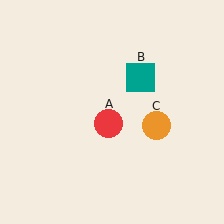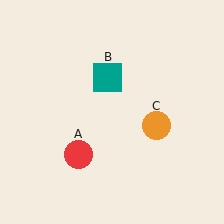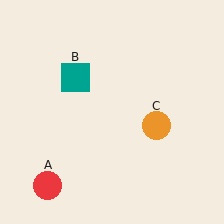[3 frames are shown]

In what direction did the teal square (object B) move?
The teal square (object B) moved left.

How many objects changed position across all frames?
2 objects changed position: red circle (object A), teal square (object B).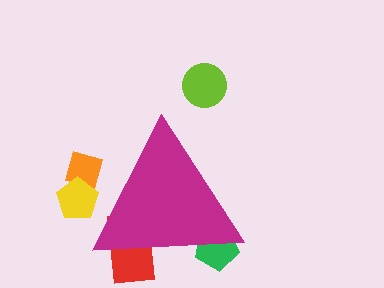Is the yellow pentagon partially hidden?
Yes, the yellow pentagon is partially hidden behind the magenta triangle.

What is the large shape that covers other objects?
A magenta triangle.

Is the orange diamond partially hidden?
Yes, the orange diamond is partially hidden behind the magenta triangle.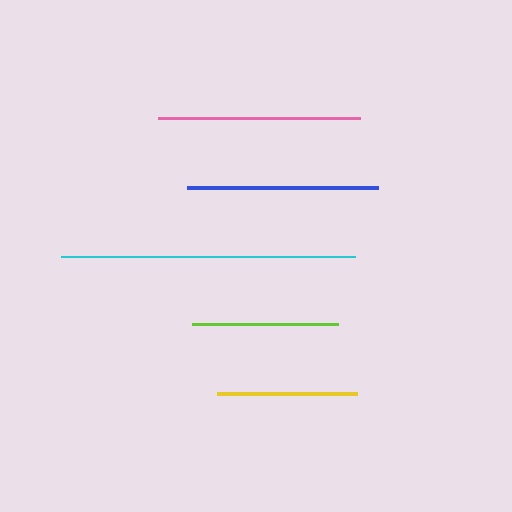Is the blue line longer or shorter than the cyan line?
The cyan line is longer than the blue line.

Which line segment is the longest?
The cyan line is the longest at approximately 294 pixels.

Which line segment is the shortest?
The yellow line is the shortest at approximately 140 pixels.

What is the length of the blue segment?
The blue segment is approximately 191 pixels long.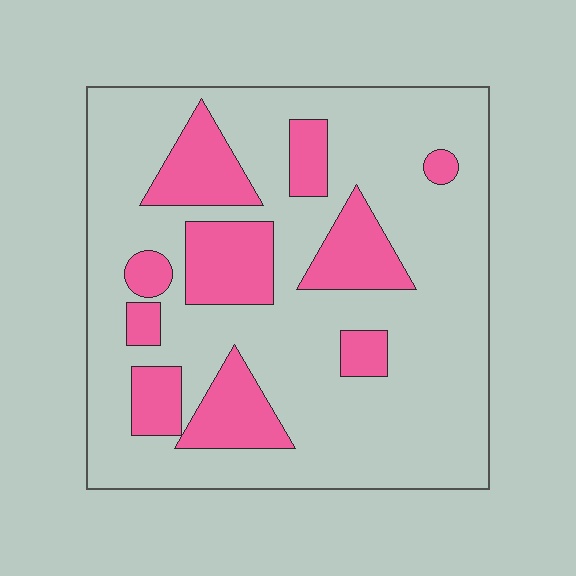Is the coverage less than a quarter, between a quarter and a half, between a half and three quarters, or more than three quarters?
Less than a quarter.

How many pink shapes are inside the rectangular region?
10.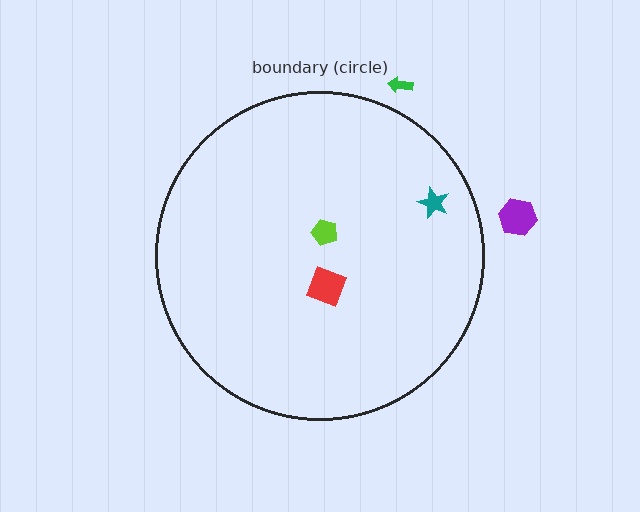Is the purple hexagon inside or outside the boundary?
Outside.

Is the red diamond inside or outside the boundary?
Inside.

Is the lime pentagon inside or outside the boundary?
Inside.